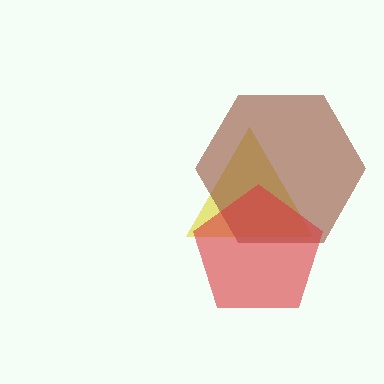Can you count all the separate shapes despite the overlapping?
Yes, there are 3 separate shapes.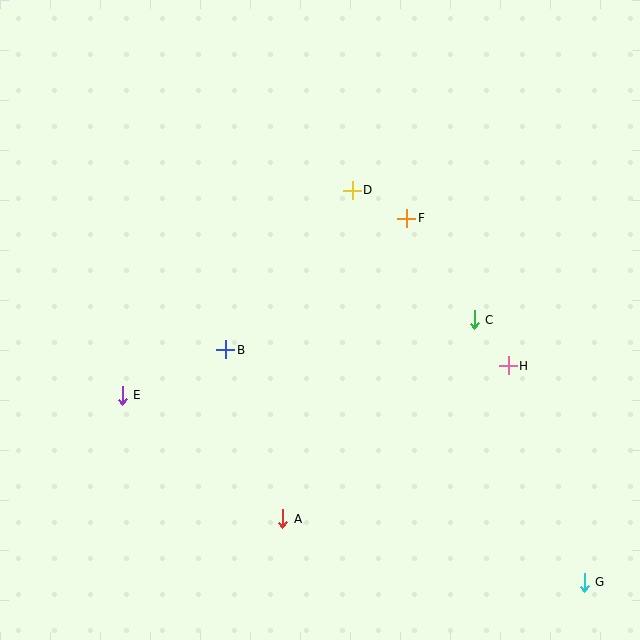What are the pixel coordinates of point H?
Point H is at (508, 366).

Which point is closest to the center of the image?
Point B at (226, 350) is closest to the center.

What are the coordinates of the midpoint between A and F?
The midpoint between A and F is at (345, 369).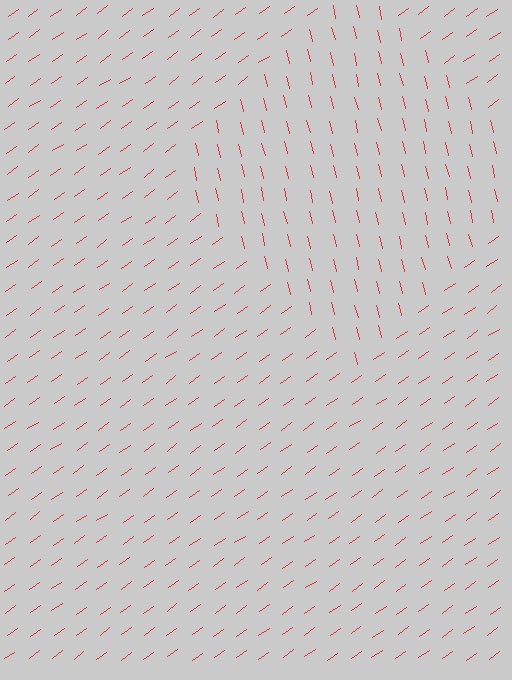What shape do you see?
I see a diamond.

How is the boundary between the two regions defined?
The boundary is defined purely by a change in line orientation (approximately 68 degrees difference). All lines are the same color and thickness.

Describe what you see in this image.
The image is filled with small red line segments. A diamond region in the image has lines oriented differently from the surrounding lines, creating a visible texture boundary.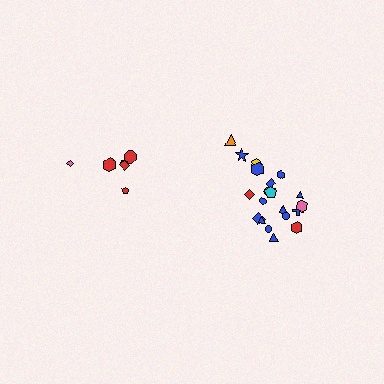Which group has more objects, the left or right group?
The right group.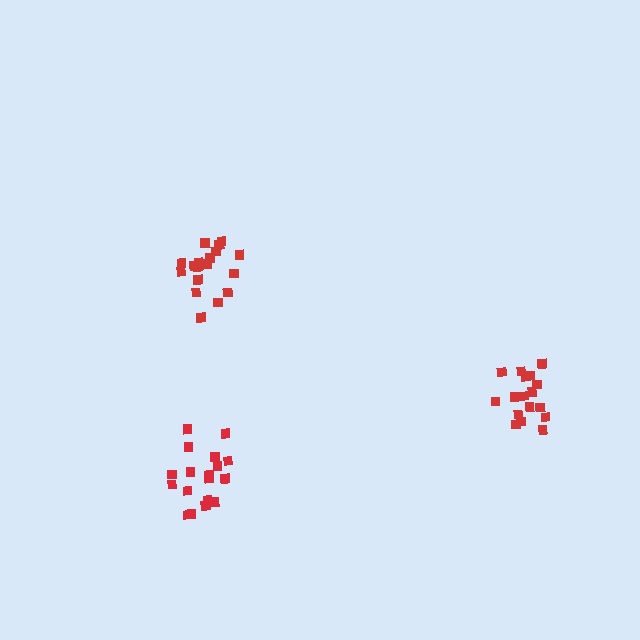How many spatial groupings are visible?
There are 3 spatial groupings.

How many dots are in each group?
Group 1: 19 dots, Group 2: 18 dots, Group 3: 17 dots (54 total).